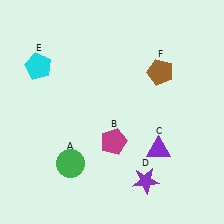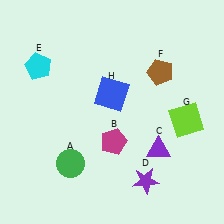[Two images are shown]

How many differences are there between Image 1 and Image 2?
There are 2 differences between the two images.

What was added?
A lime square (G), a blue square (H) were added in Image 2.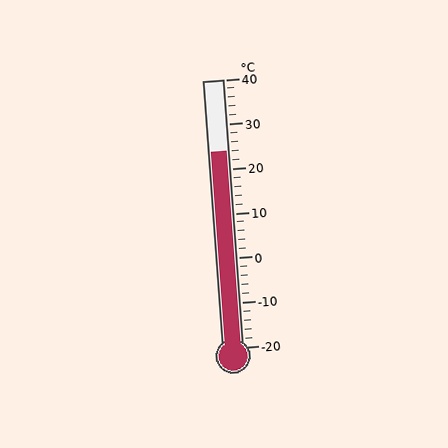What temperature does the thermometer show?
The thermometer shows approximately 24°C.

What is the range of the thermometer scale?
The thermometer scale ranges from -20°C to 40°C.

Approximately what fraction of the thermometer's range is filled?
The thermometer is filled to approximately 75% of its range.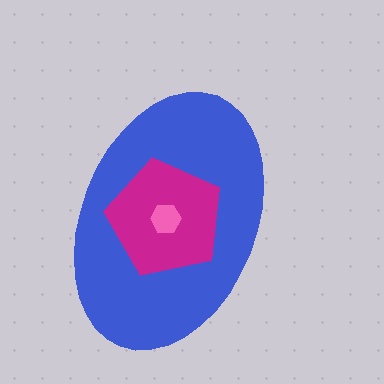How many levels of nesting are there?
3.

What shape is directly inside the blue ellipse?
The magenta pentagon.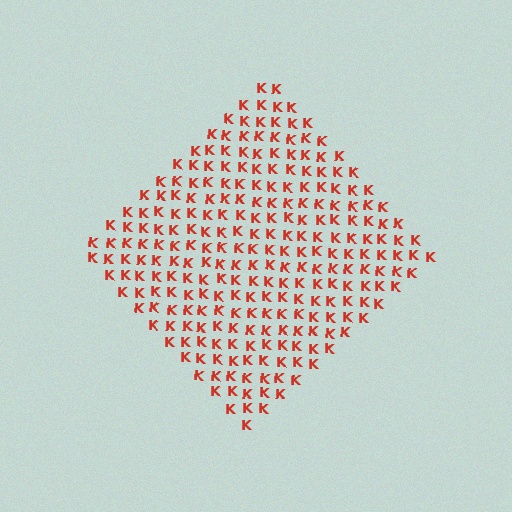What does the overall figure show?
The overall figure shows a diamond.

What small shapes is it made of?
It is made of small letter K's.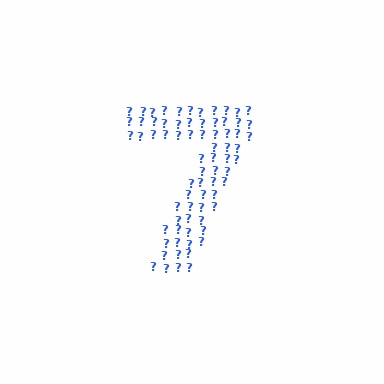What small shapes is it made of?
It is made of small question marks.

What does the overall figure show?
The overall figure shows the digit 7.